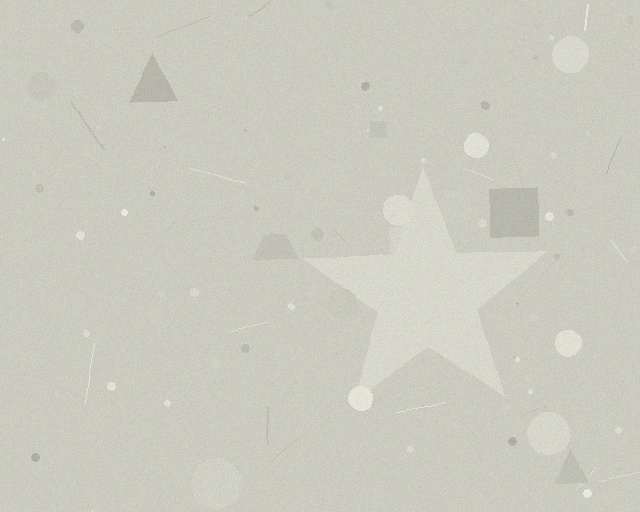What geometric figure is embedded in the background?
A star is embedded in the background.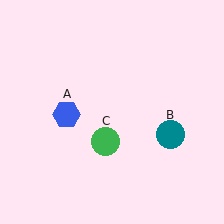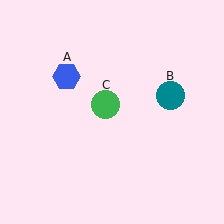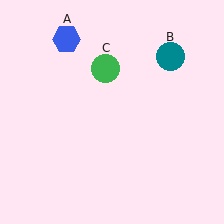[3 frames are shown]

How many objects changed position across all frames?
3 objects changed position: blue hexagon (object A), teal circle (object B), green circle (object C).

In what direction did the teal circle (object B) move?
The teal circle (object B) moved up.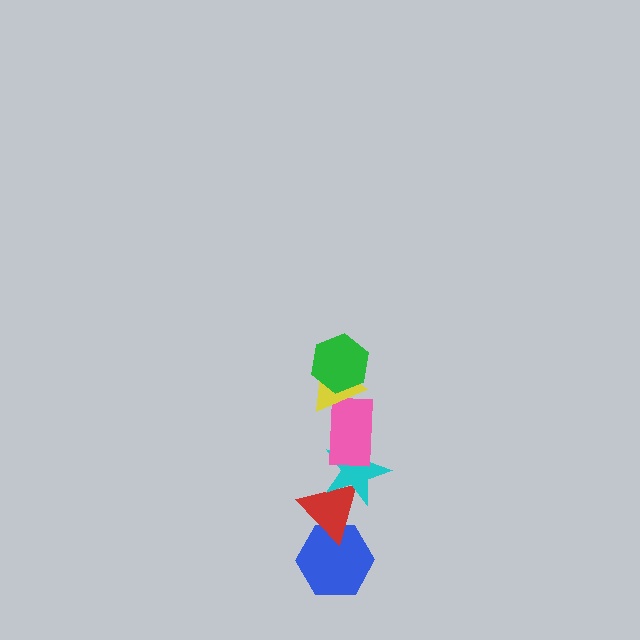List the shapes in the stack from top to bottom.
From top to bottom: the green hexagon, the yellow triangle, the pink rectangle, the cyan star, the red triangle, the blue hexagon.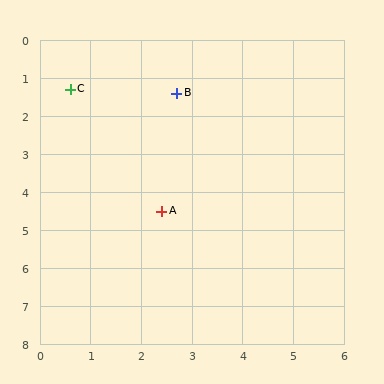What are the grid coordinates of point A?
Point A is at approximately (2.4, 4.5).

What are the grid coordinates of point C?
Point C is at approximately (0.6, 1.3).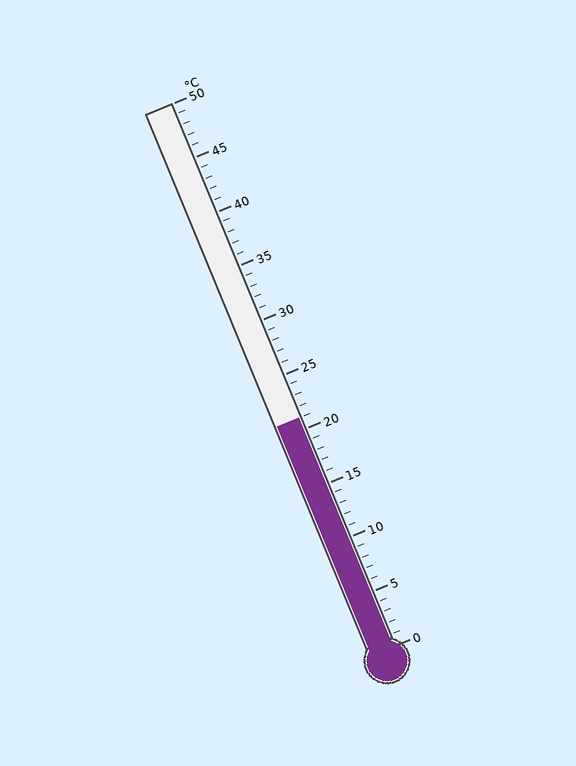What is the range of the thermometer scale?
The thermometer scale ranges from 0°C to 50°C.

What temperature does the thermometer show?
The thermometer shows approximately 21°C.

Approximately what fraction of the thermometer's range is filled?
The thermometer is filled to approximately 40% of its range.